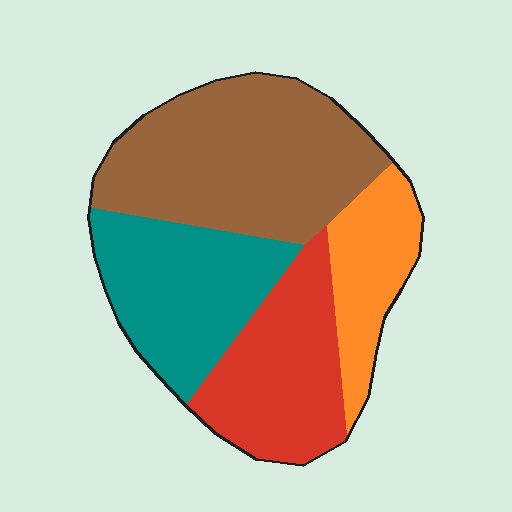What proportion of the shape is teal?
Teal covers roughly 25% of the shape.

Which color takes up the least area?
Orange, at roughly 15%.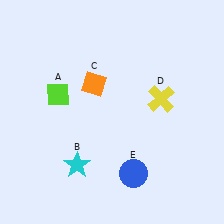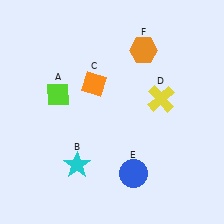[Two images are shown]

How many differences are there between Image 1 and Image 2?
There is 1 difference between the two images.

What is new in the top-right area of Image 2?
An orange hexagon (F) was added in the top-right area of Image 2.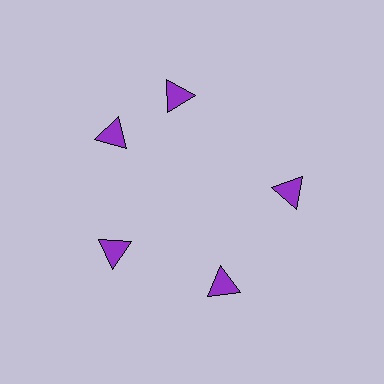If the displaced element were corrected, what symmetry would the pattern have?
It would have 5-fold rotational symmetry — the pattern would map onto itself every 72 degrees.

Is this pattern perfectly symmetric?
No. The 5 purple triangles are arranged in a ring, but one element near the 1 o'clock position is rotated out of alignment along the ring, breaking the 5-fold rotational symmetry.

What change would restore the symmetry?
The symmetry would be restored by rotating it back into even spacing with its neighbors so that all 5 triangles sit at equal angles and equal distance from the center.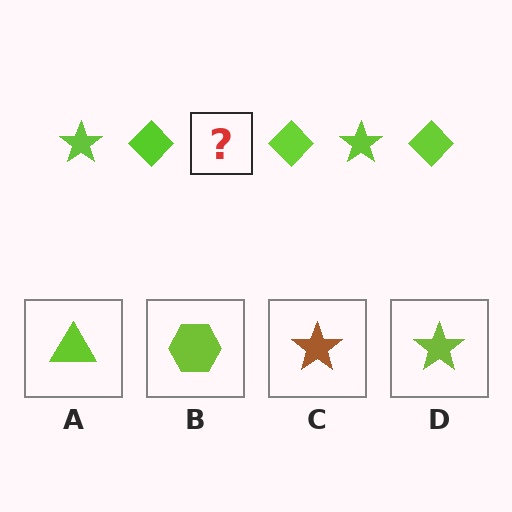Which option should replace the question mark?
Option D.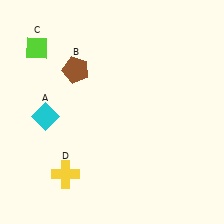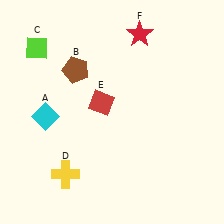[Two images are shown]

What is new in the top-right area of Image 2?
A red star (F) was added in the top-right area of Image 2.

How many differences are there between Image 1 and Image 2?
There are 2 differences between the two images.